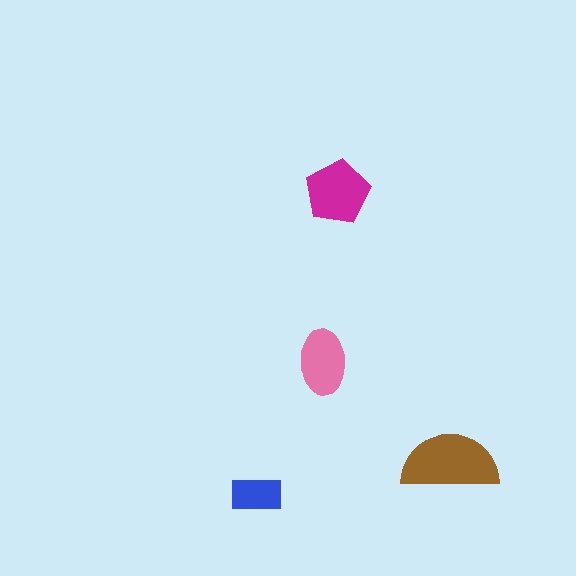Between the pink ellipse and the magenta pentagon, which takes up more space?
The magenta pentagon.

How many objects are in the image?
There are 4 objects in the image.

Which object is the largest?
The brown semicircle.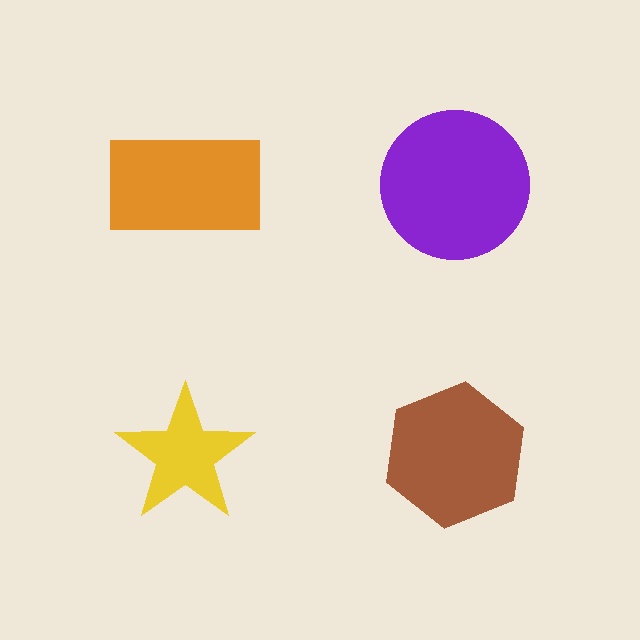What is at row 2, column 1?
A yellow star.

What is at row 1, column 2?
A purple circle.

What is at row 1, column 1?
An orange rectangle.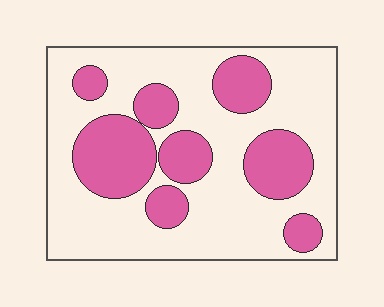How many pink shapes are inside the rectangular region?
8.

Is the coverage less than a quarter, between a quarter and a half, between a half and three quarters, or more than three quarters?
Between a quarter and a half.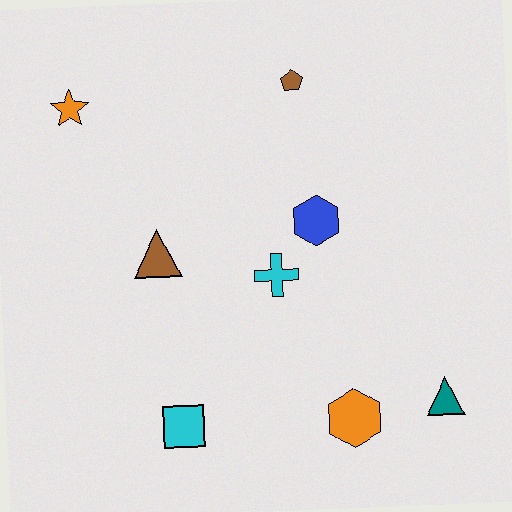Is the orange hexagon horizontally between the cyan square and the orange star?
No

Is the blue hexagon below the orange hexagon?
No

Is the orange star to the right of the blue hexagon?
No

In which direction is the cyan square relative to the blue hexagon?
The cyan square is below the blue hexagon.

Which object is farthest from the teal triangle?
The orange star is farthest from the teal triangle.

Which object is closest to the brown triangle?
The cyan cross is closest to the brown triangle.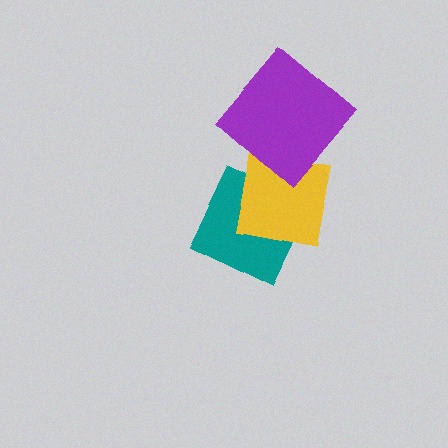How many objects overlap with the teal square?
1 object overlaps with the teal square.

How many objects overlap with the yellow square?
1 object overlaps with the yellow square.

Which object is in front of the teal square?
The yellow square is in front of the teal square.